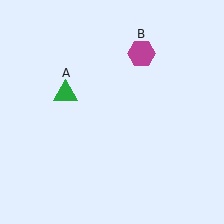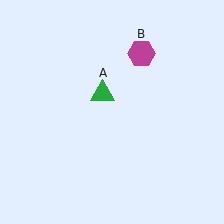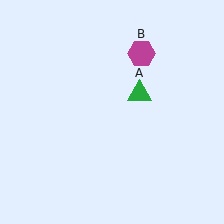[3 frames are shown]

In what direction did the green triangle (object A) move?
The green triangle (object A) moved right.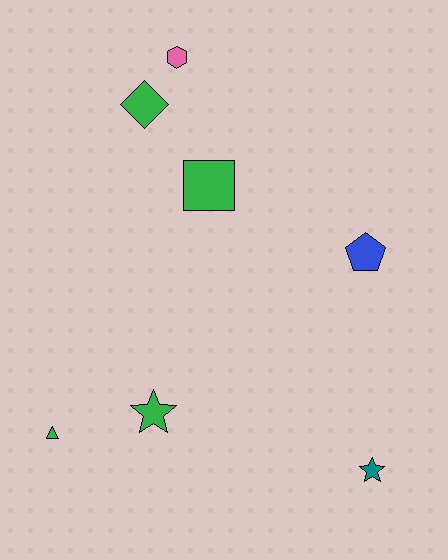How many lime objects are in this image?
There are no lime objects.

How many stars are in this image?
There are 2 stars.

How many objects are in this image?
There are 7 objects.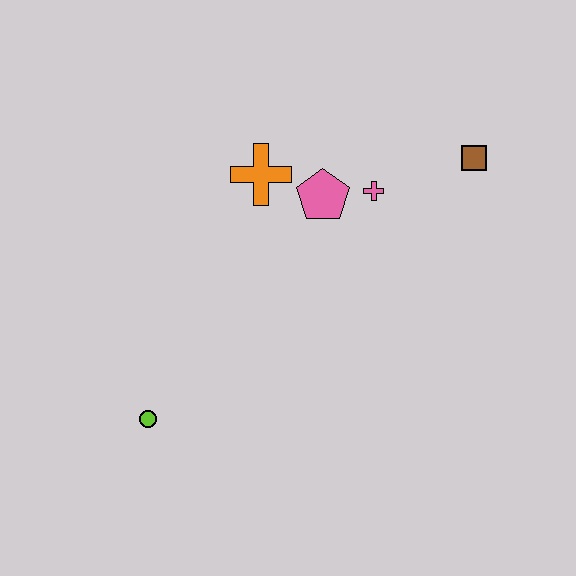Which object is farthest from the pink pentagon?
The lime circle is farthest from the pink pentagon.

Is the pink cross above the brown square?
No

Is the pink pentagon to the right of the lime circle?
Yes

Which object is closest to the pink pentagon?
The pink cross is closest to the pink pentagon.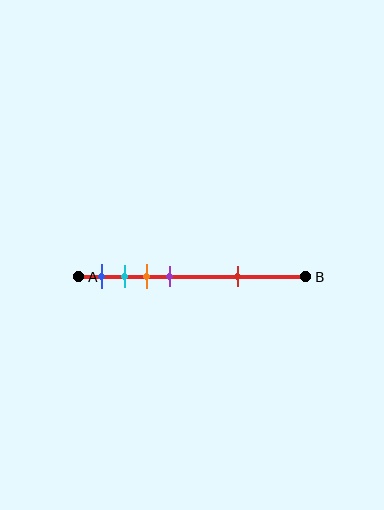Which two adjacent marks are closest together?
The cyan and orange marks are the closest adjacent pair.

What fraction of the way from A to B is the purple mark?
The purple mark is approximately 40% (0.4) of the way from A to B.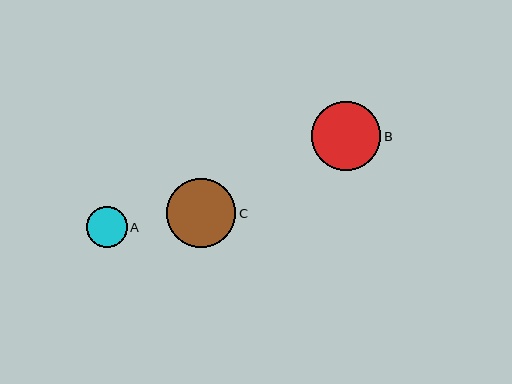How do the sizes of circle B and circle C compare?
Circle B and circle C are approximately the same size.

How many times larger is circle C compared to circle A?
Circle C is approximately 1.7 times the size of circle A.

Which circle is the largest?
Circle B is the largest with a size of approximately 70 pixels.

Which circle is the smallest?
Circle A is the smallest with a size of approximately 40 pixels.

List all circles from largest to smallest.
From largest to smallest: B, C, A.